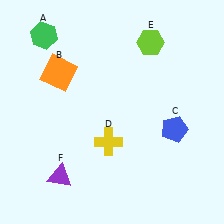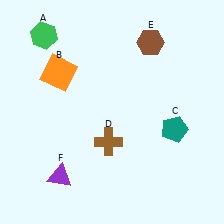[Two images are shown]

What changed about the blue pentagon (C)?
In Image 1, C is blue. In Image 2, it changed to teal.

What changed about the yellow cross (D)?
In Image 1, D is yellow. In Image 2, it changed to brown.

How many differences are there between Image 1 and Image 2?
There are 3 differences between the two images.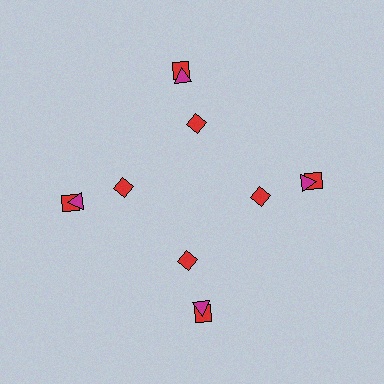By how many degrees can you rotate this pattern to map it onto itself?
The pattern maps onto itself every 90 degrees of rotation.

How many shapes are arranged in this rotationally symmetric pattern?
There are 12 shapes, arranged in 4 groups of 3.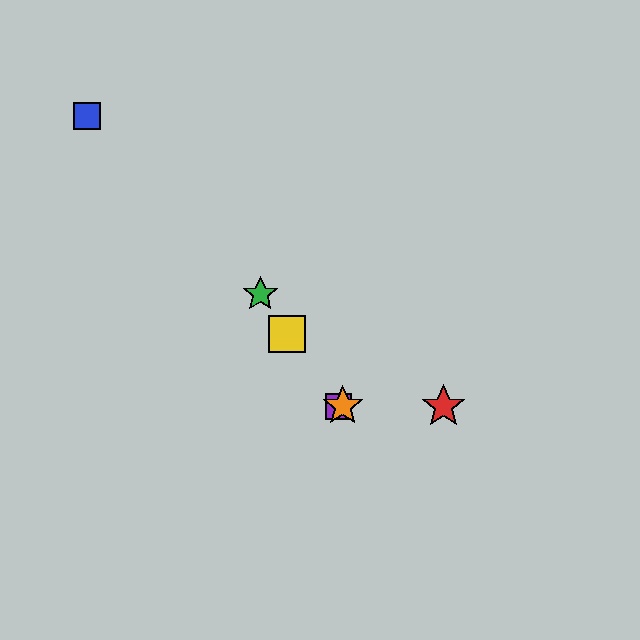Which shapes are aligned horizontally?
The red star, the purple square, the orange star are aligned horizontally.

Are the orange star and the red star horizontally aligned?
Yes, both are at y≈406.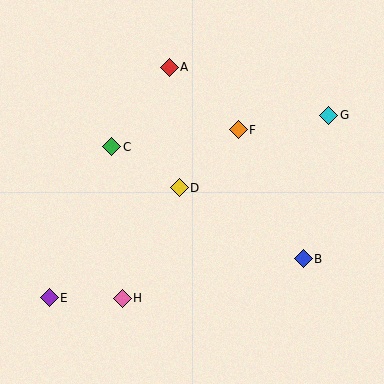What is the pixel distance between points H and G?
The distance between H and G is 276 pixels.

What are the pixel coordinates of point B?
Point B is at (303, 259).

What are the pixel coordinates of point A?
Point A is at (169, 67).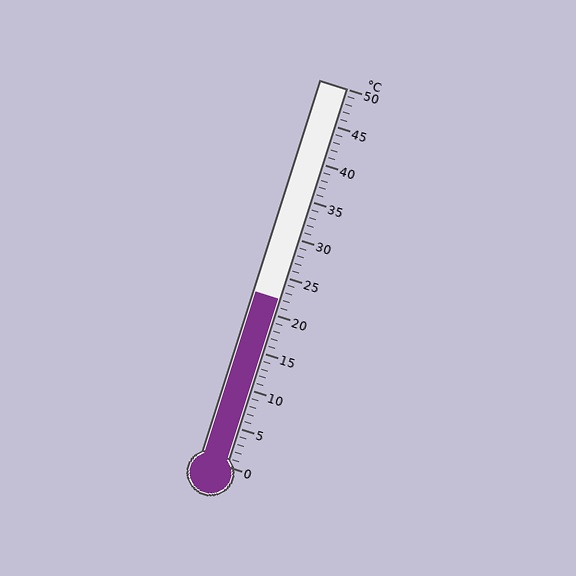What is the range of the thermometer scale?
The thermometer scale ranges from 0°C to 50°C.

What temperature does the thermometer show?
The thermometer shows approximately 22°C.